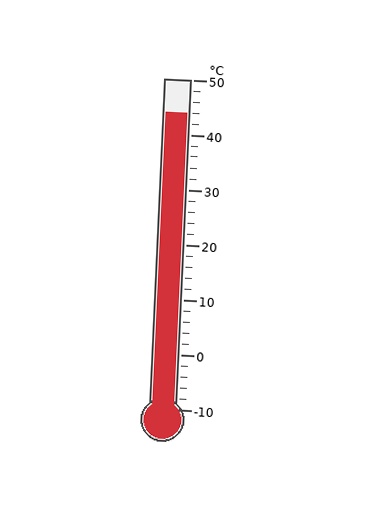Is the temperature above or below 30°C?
The temperature is above 30°C.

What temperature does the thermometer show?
The thermometer shows approximately 44°C.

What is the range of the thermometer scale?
The thermometer scale ranges from -10°C to 50°C.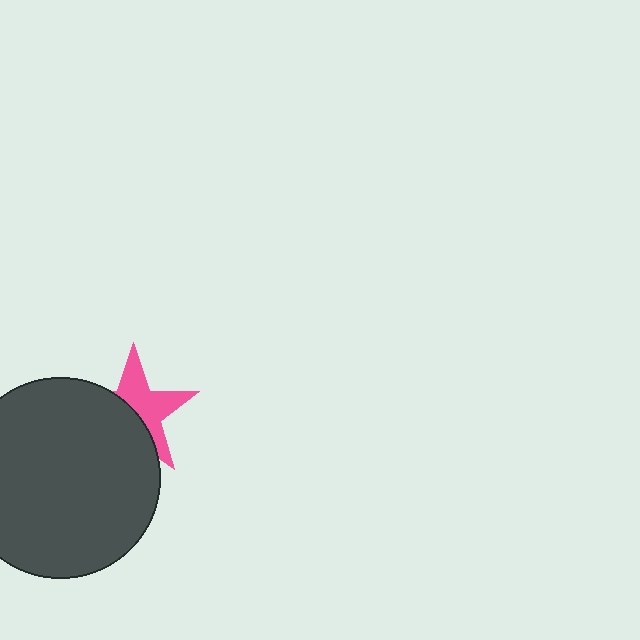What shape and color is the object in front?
The object in front is a dark gray circle.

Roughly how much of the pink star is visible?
About half of it is visible (roughly 50%).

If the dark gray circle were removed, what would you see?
You would see the complete pink star.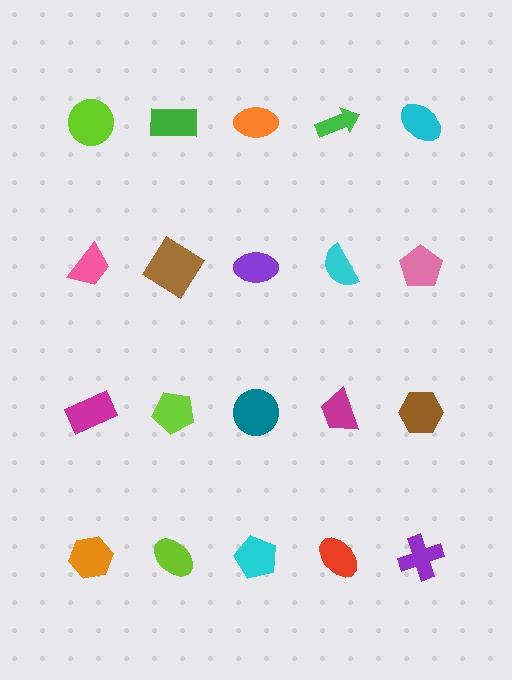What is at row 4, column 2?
A lime ellipse.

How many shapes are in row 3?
5 shapes.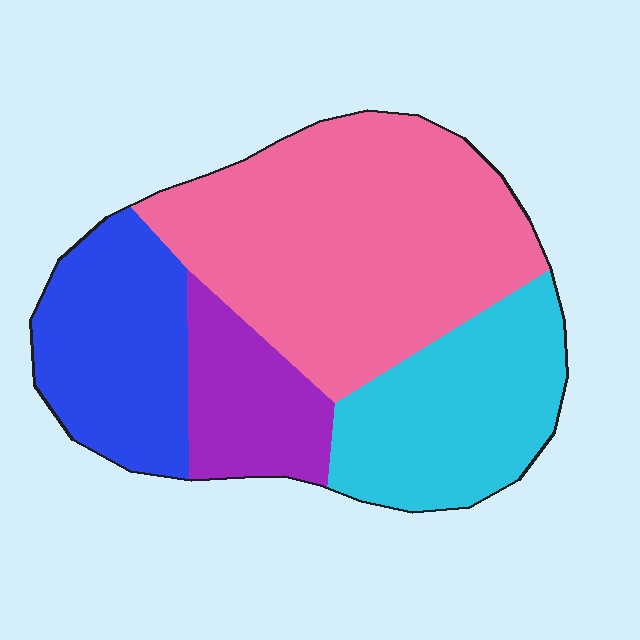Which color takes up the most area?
Pink, at roughly 45%.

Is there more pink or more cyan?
Pink.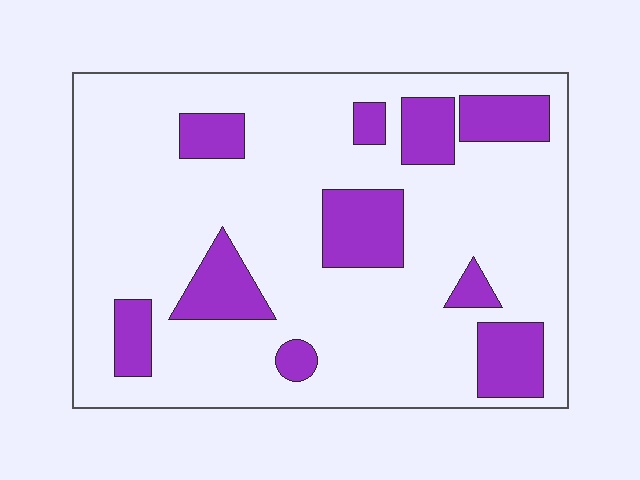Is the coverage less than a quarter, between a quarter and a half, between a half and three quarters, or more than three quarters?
Less than a quarter.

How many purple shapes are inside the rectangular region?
10.